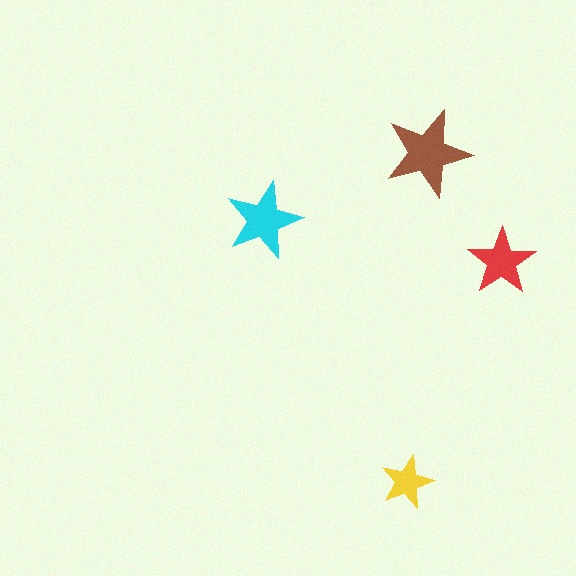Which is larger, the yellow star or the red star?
The red one.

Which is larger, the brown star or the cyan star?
The brown one.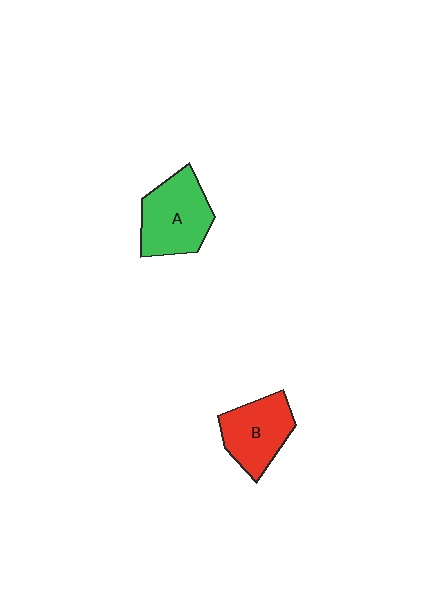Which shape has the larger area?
Shape A (green).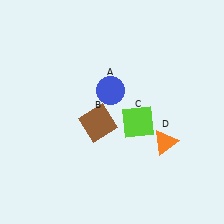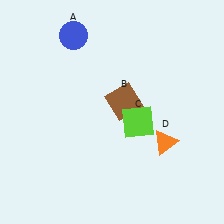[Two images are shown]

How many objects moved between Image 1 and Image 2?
2 objects moved between the two images.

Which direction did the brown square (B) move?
The brown square (B) moved right.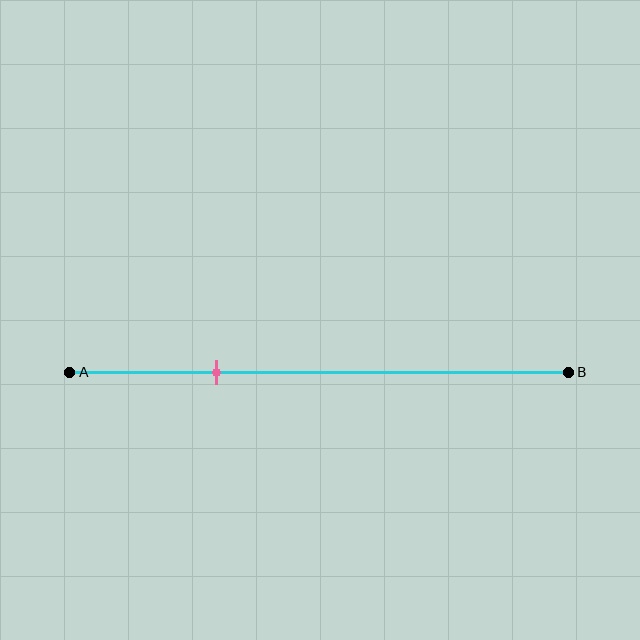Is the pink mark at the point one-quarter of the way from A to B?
No, the mark is at about 30% from A, not at the 25% one-quarter point.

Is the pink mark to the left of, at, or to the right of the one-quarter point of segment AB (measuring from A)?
The pink mark is to the right of the one-quarter point of segment AB.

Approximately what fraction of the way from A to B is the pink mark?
The pink mark is approximately 30% of the way from A to B.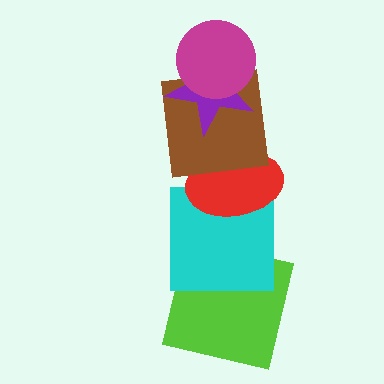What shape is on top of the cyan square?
The red ellipse is on top of the cyan square.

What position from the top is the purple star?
The purple star is 2nd from the top.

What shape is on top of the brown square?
The purple star is on top of the brown square.